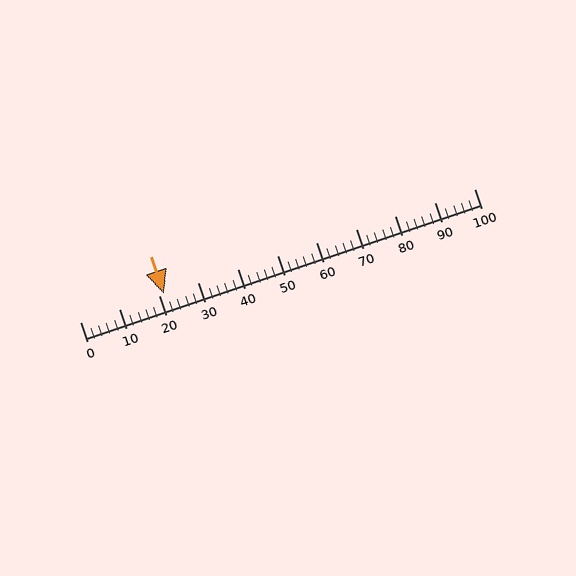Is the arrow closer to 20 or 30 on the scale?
The arrow is closer to 20.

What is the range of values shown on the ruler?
The ruler shows values from 0 to 100.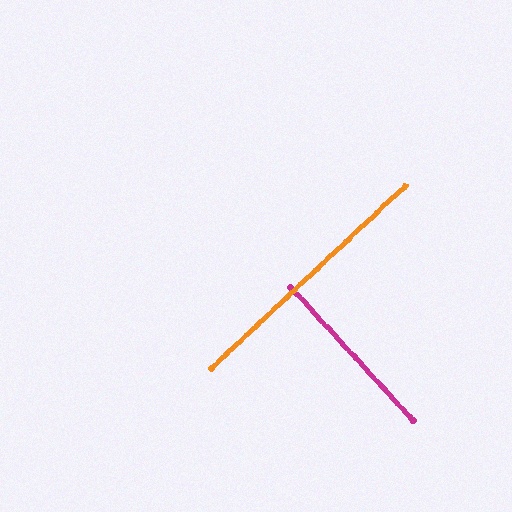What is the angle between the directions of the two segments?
Approximately 90 degrees.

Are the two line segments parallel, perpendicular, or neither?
Perpendicular — they meet at approximately 90°.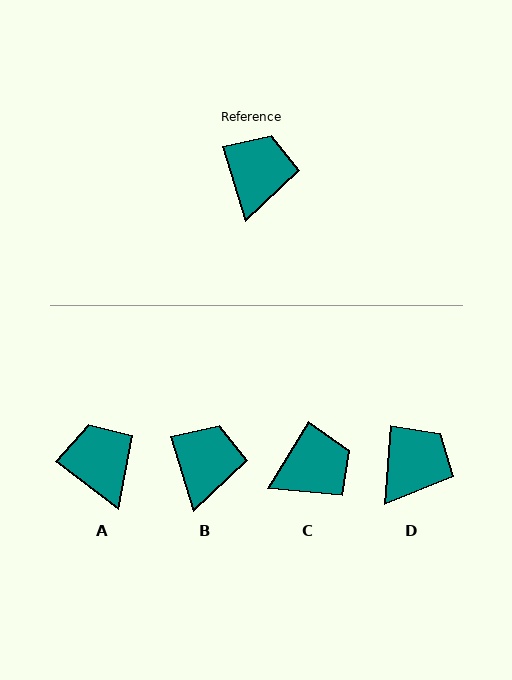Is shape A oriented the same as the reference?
No, it is off by about 36 degrees.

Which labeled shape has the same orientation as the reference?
B.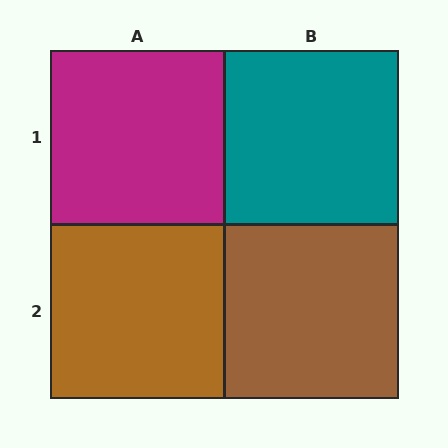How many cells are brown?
2 cells are brown.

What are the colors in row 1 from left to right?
Magenta, teal.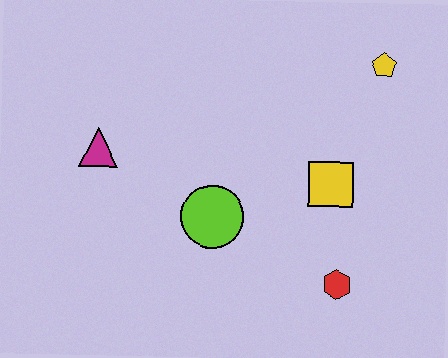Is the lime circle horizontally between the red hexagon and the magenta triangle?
Yes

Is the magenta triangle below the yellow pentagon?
Yes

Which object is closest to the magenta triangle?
The lime circle is closest to the magenta triangle.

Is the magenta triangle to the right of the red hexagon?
No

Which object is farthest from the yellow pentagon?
The magenta triangle is farthest from the yellow pentagon.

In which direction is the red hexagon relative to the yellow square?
The red hexagon is below the yellow square.